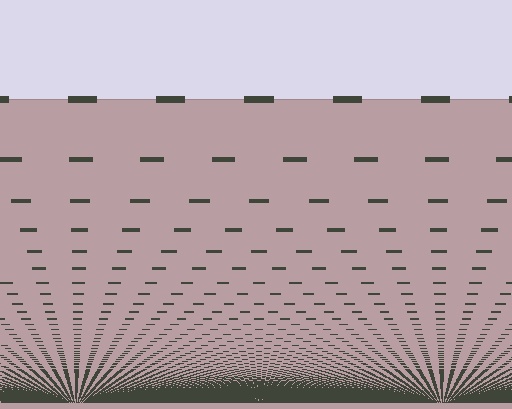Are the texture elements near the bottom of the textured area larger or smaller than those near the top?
Smaller. The gradient is inverted — elements near the bottom are smaller and denser.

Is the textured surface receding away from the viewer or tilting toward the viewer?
The surface appears to tilt toward the viewer. Texture elements get larger and sparser toward the top.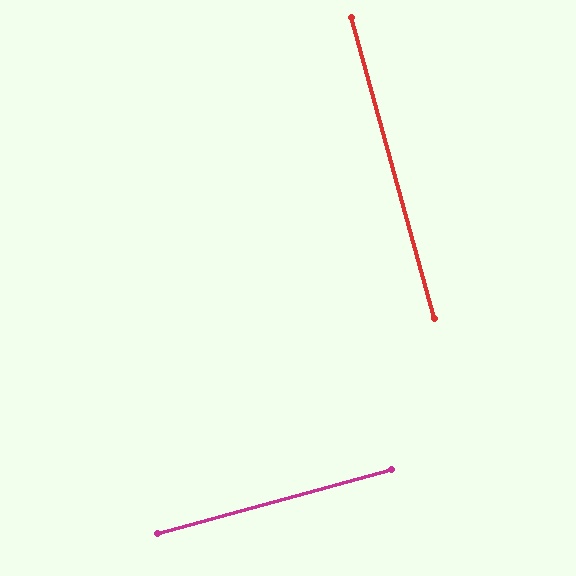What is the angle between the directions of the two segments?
Approximately 90 degrees.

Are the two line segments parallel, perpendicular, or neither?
Perpendicular — they meet at approximately 90°.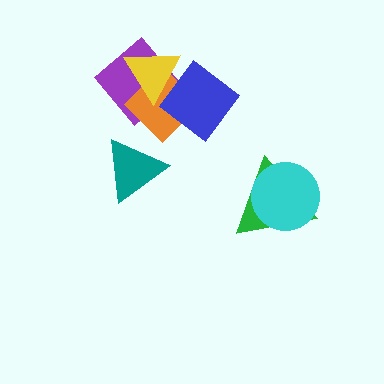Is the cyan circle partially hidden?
No, no other shape covers it.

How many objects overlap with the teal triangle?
0 objects overlap with the teal triangle.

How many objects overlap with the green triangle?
1 object overlaps with the green triangle.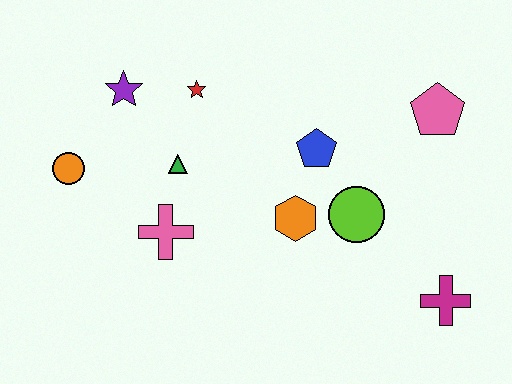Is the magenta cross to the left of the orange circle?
No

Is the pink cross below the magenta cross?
No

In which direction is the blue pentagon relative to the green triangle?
The blue pentagon is to the right of the green triangle.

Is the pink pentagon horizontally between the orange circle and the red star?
No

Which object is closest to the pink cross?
The green triangle is closest to the pink cross.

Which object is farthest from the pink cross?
The pink pentagon is farthest from the pink cross.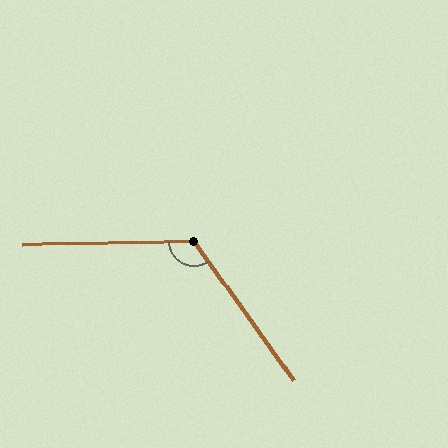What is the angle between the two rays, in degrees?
Approximately 124 degrees.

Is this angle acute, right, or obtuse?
It is obtuse.